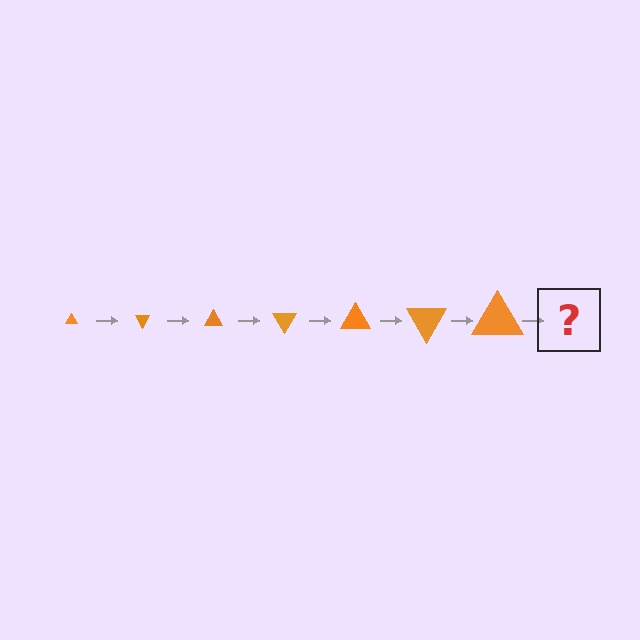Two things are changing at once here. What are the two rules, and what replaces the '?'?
The two rules are that the triangle grows larger each step and it rotates 60 degrees each step. The '?' should be a triangle, larger than the previous one and rotated 420 degrees from the start.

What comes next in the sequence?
The next element should be a triangle, larger than the previous one and rotated 420 degrees from the start.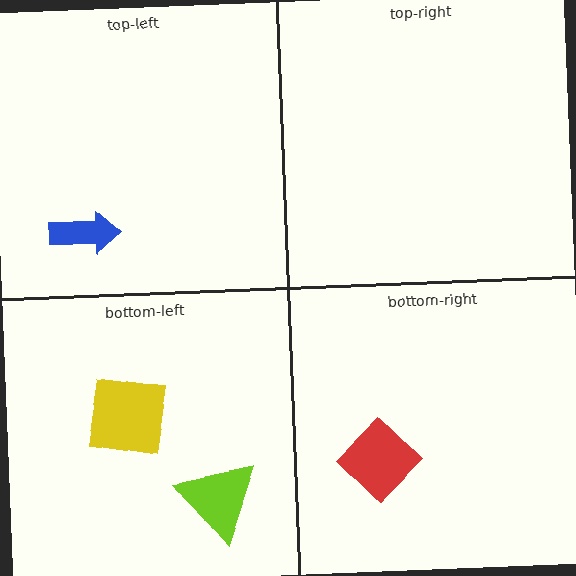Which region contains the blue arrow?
The top-left region.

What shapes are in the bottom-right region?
The red diamond.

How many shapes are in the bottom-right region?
1.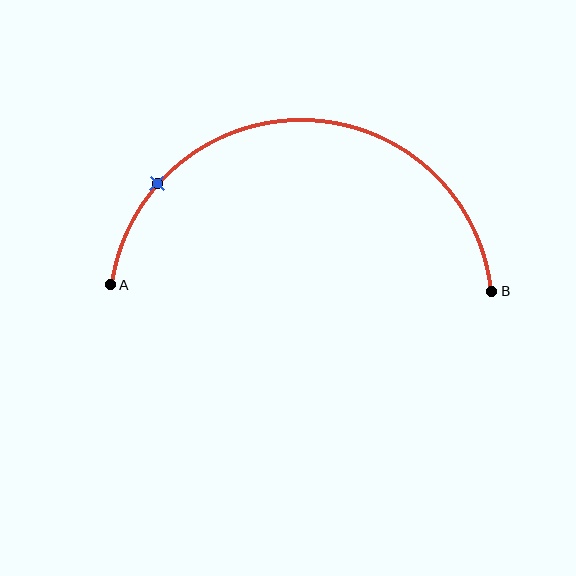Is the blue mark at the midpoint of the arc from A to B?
No. The blue mark lies on the arc but is closer to endpoint A. The arc midpoint would be at the point on the curve equidistant along the arc from both A and B.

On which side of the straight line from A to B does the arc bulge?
The arc bulges above the straight line connecting A and B.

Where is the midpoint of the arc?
The arc midpoint is the point on the curve farthest from the straight line joining A and B. It sits above that line.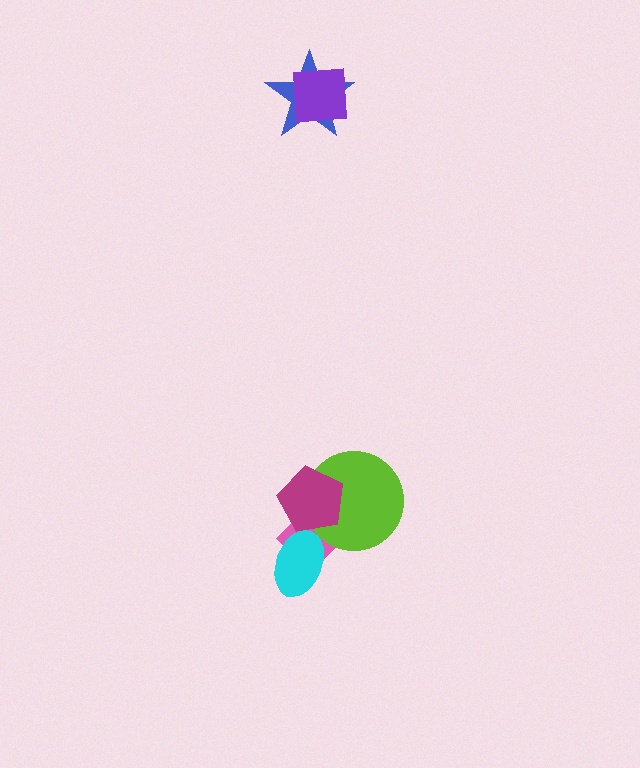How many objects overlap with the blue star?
1 object overlaps with the blue star.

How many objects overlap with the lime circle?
2 objects overlap with the lime circle.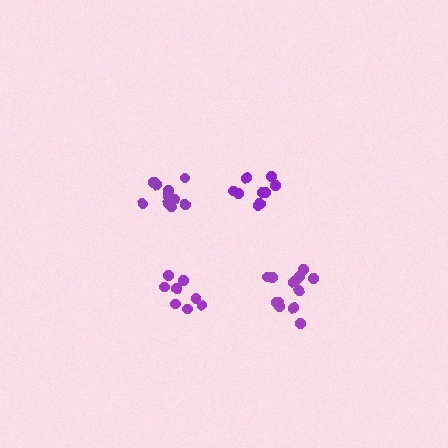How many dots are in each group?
Group 1: 8 dots, Group 2: 9 dots, Group 3: 12 dots, Group 4: 13 dots (42 total).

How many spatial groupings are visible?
There are 4 spatial groupings.